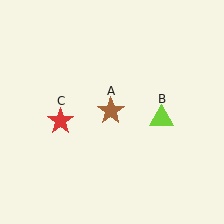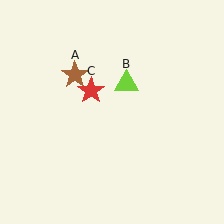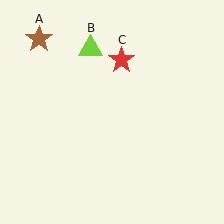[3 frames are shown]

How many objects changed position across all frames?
3 objects changed position: brown star (object A), lime triangle (object B), red star (object C).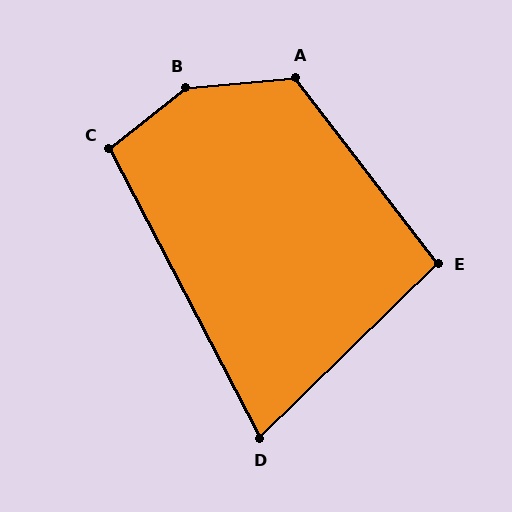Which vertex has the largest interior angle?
B, at approximately 147 degrees.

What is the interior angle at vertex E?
Approximately 97 degrees (obtuse).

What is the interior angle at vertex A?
Approximately 122 degrees (obtuse).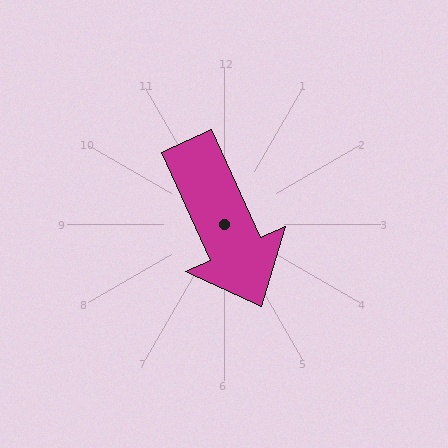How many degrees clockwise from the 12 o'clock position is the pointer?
Approximately 155 degrees.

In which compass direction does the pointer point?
Southeast.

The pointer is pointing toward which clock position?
Roughly 5 o'clock.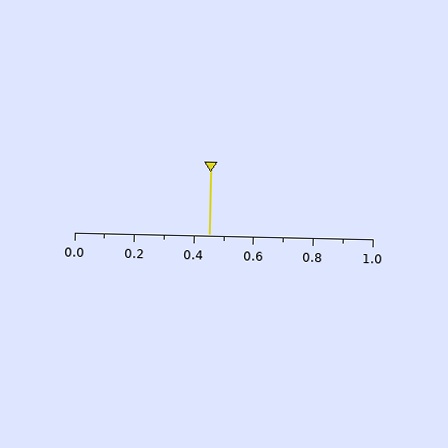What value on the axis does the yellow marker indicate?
The marker indicates approximately 0.45.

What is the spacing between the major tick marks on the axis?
The major ticks are spaced 0.2 apart.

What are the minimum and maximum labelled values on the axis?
The axis runs from 0.0 to 1.0.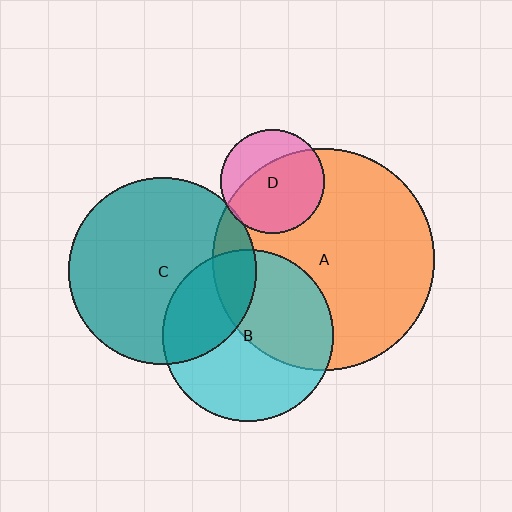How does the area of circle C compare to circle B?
Approximately 1.2 times.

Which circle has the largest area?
Circle A (orange).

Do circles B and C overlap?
Yes.